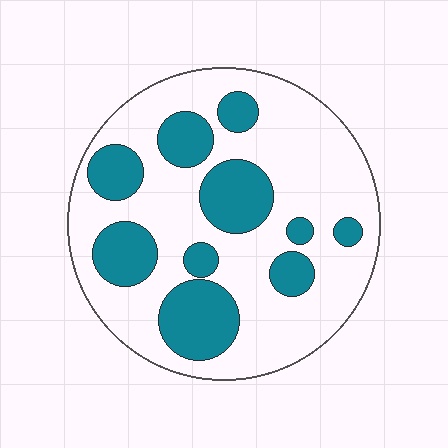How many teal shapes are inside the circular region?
10.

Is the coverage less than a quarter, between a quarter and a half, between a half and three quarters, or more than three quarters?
Between a quarter and a half.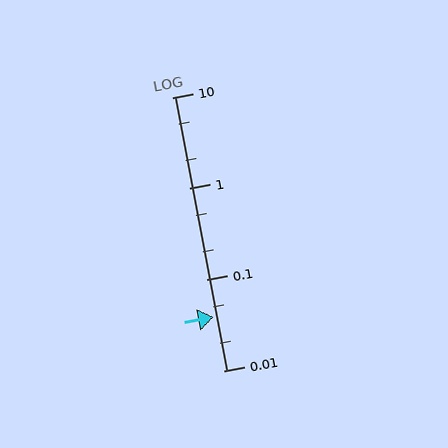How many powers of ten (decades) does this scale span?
The scale spans 3 decades, from 0.01 to 10.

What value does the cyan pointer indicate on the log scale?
The pointer indicates approximately 0.039.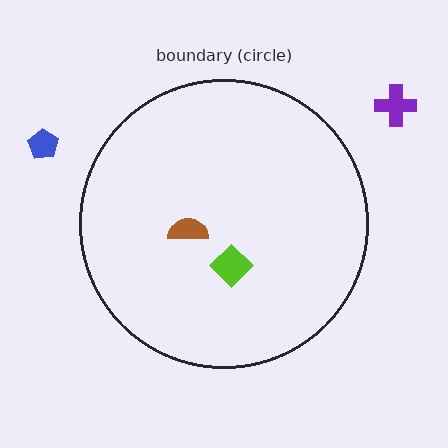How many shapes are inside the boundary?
2 inside, 2 outside.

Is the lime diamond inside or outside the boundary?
Inside.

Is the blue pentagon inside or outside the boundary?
Outside.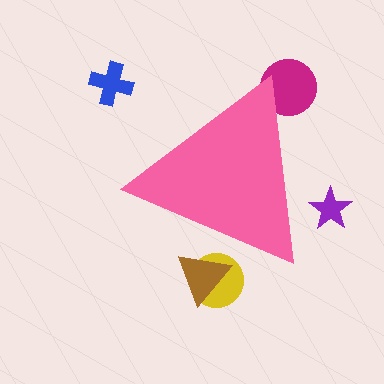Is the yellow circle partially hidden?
Yes, the yellow circle is partially hidden behind the pink triangle.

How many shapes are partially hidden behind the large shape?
4 shapes are partially hidden.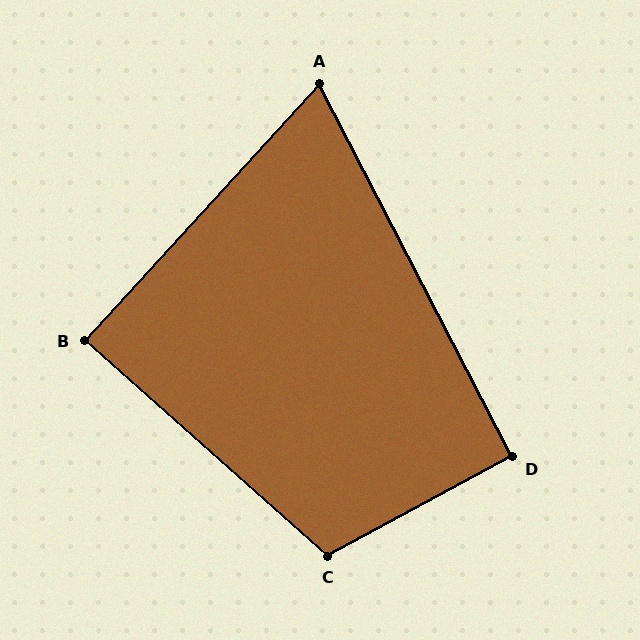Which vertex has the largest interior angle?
C, at approximately 110 degrees.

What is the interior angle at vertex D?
Approximately 91 degrees (approximately right).